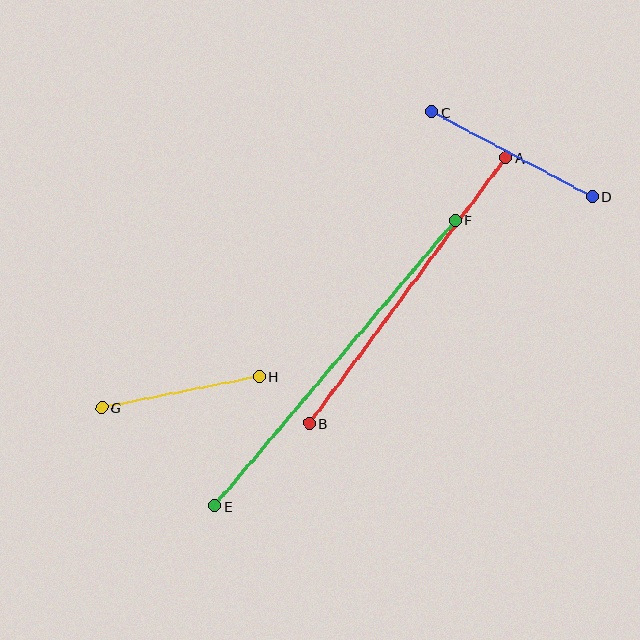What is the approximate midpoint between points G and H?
The midpoint is at approximately (180, 392) pixels.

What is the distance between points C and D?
The distance is approximately 181 pixels.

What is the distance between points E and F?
The distance is approximately 374 pixels.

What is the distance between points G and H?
The distance is approximately 160 pixels.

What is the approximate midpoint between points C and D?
The midpoint is at approximately (512, 154) pixels.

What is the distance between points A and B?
The distance is approximately 331 pixels.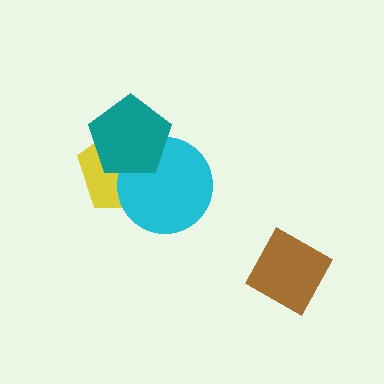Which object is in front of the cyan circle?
The teal pentagon is in front of the cyan circle.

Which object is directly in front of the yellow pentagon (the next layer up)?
The cyan circle is directly in front of the yellow pentagon.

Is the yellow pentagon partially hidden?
Yes, it is partially covered by another shape.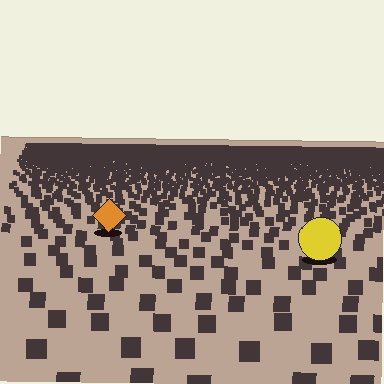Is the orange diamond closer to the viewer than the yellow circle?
No. The yellow circle is closer — you can tell from the texture gradient: the ground texture is coarser near it.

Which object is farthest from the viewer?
The orange diamond is farthest from the viewer. It appears smaller and the ground texture around it is denser.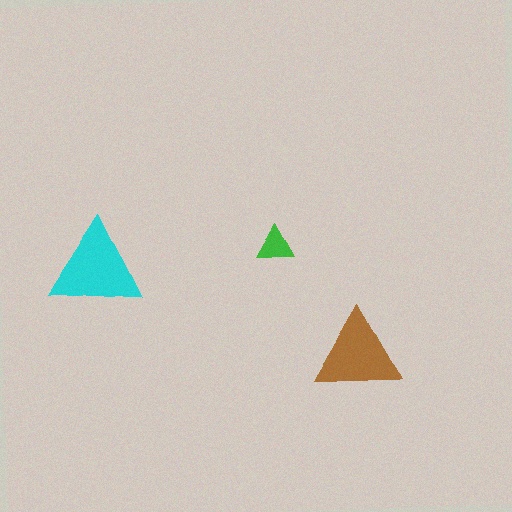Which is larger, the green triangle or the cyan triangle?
The cyan one.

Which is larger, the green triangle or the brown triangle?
The brown one.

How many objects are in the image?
There are 3 objects in the image.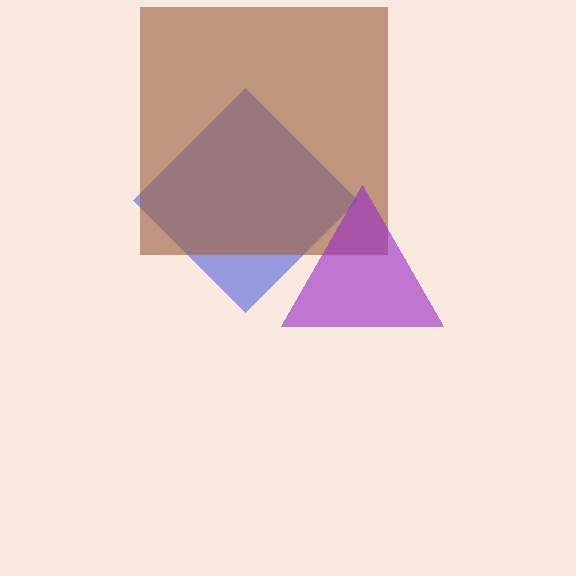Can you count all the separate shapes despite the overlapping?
Yes, there are 3 separate shapes.